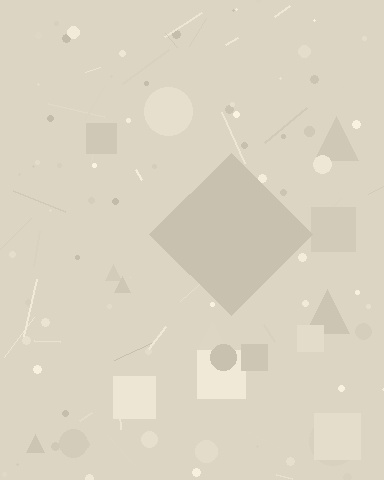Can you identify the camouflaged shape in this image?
The camouflaged shape is a diamond.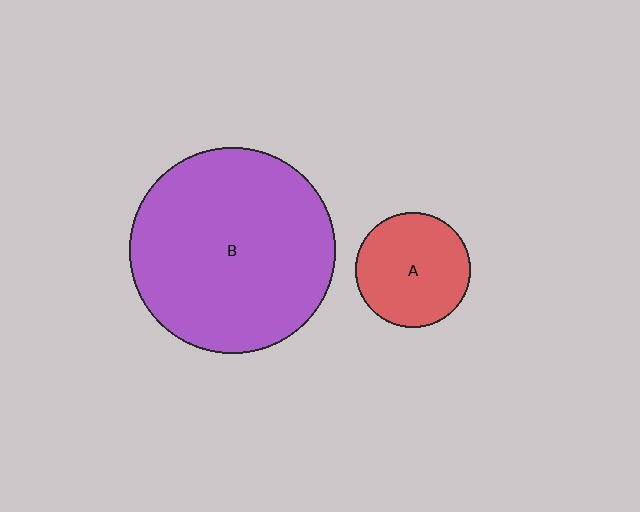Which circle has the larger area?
Circle B (purple).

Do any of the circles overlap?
No, none of the circles overlap.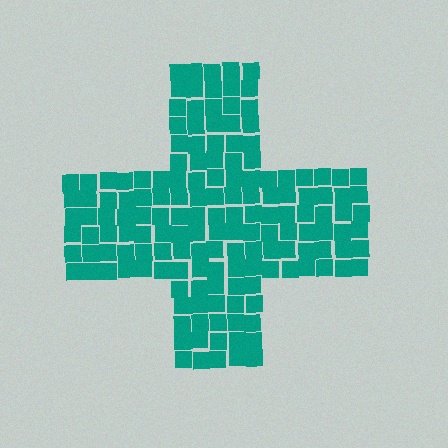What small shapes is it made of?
It is made of small squares.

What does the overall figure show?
The overall figure shows a cross.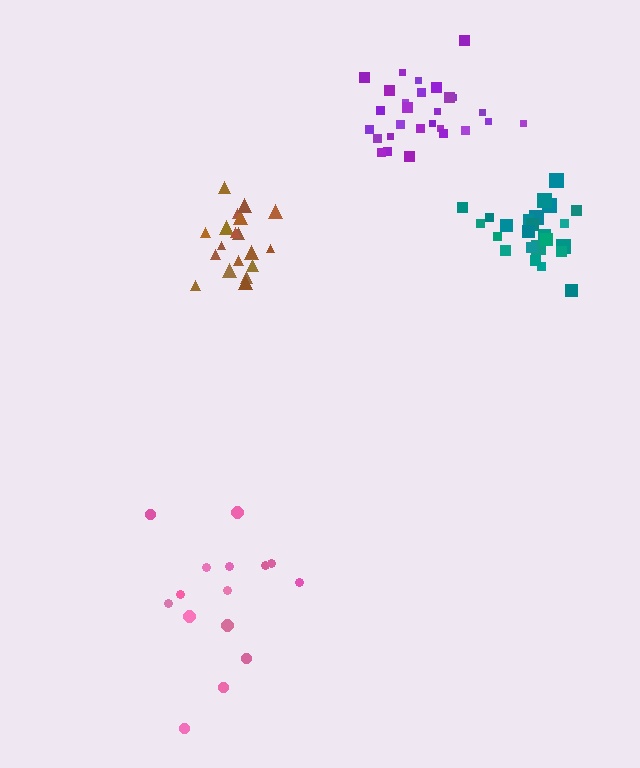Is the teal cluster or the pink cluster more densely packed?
Teal.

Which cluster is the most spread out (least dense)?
Pink.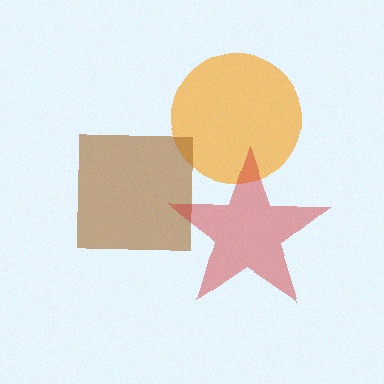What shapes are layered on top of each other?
The layered shapes are: an orange circle, a brown square, a red star.